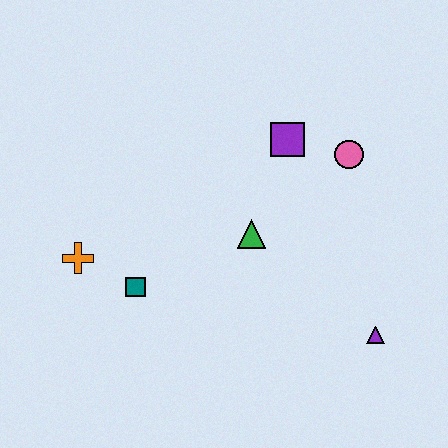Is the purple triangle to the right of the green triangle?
Yes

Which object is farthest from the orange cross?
The purple triangle is farthest from the orange cross.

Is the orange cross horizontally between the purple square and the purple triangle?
No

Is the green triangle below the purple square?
Yes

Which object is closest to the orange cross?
The teal square is closest to the orange cross.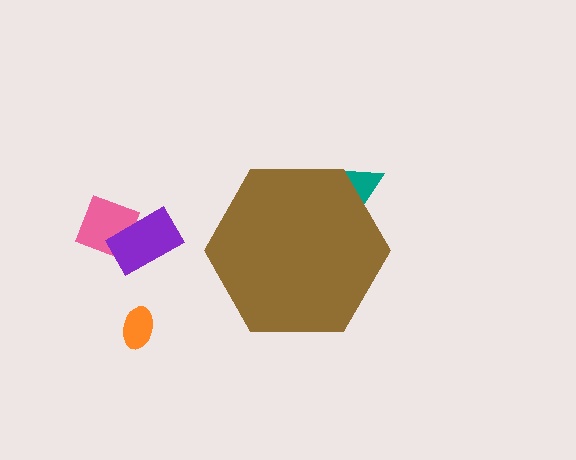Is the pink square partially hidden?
No, the pink square is fully visible.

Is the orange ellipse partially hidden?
No, the orange ellipse is fully visible.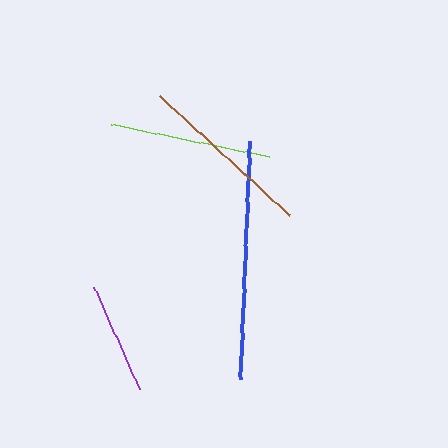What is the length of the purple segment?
The purple segment is approximately 112 pixels long.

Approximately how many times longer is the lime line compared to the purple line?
The lime line is approximately 1.4 times the length of the purple line.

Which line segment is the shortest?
The purple line is the shortest at approximately 112 pixels.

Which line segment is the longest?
The blue line is the longest at approximately 237 pixels.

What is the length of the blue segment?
The blue segment is approximately 237 pixels long.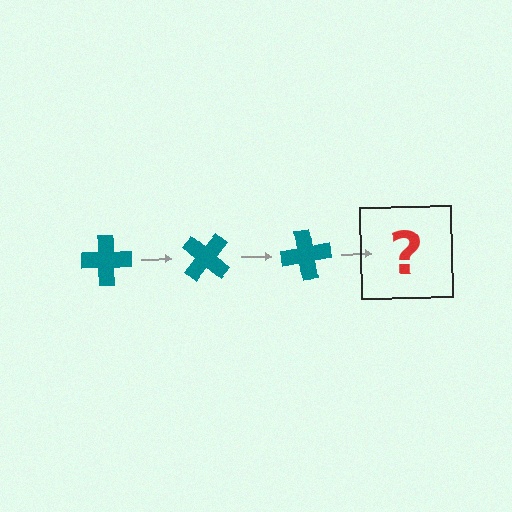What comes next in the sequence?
The next element should be a teal cross rotated 120 degrees.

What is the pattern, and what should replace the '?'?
The pattern is that the cross rotates 40 degrees each step. The '?' should be a teal cross rotated 120 degrees.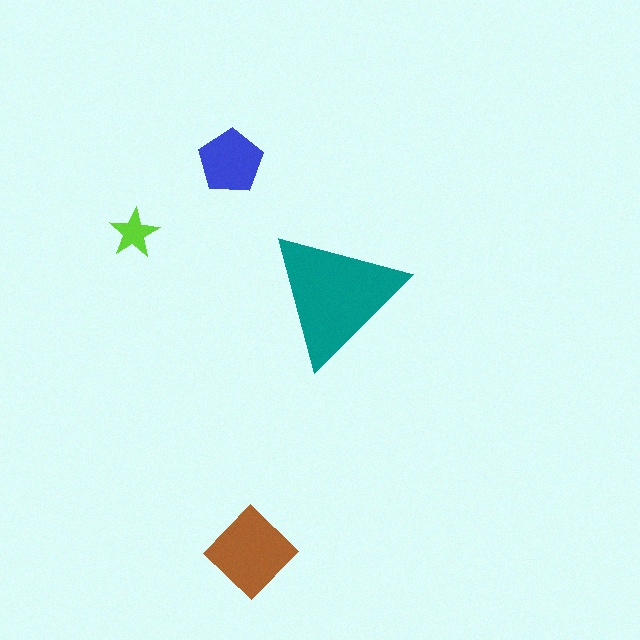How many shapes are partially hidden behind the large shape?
0 shapes are partially hidden.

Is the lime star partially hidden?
No, the lime star is fully visible.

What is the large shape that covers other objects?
A teal triangle.